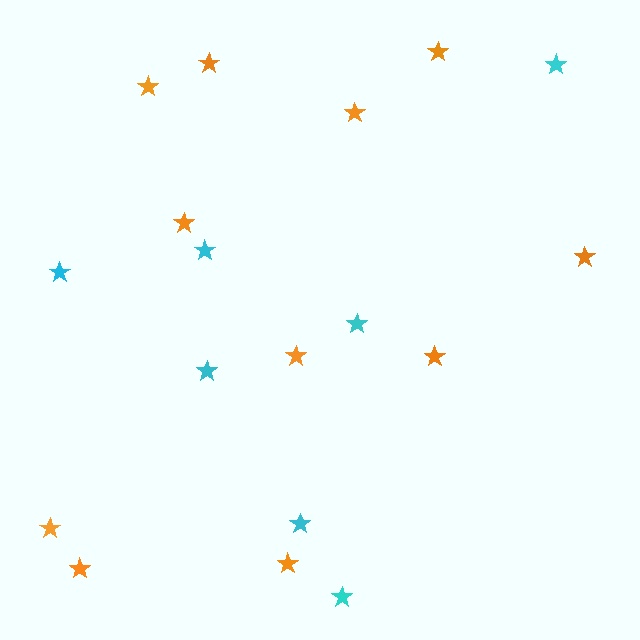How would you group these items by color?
There are 2 groups: one group of orange stars (11) and one group of cyan stars (7).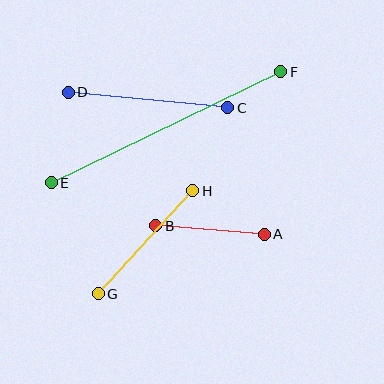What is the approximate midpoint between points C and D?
The midpoint is at approximately (148, 100) pixels.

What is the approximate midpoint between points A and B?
The midpoint is at approximately (210, 230) pixels.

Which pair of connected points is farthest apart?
Points E and F are farthest apart.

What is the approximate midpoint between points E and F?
The midpoint is at approximately (166, 127) pixels.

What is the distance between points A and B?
The distance is approximately 109 pixels.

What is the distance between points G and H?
The distance is approximately 140 pixels.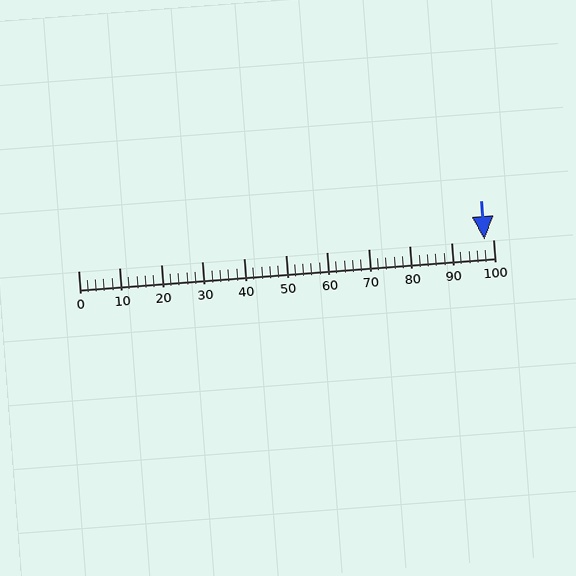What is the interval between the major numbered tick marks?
The major tick marks are spaced 10 units apart.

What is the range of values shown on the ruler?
The ruler shows values from 0 to 100.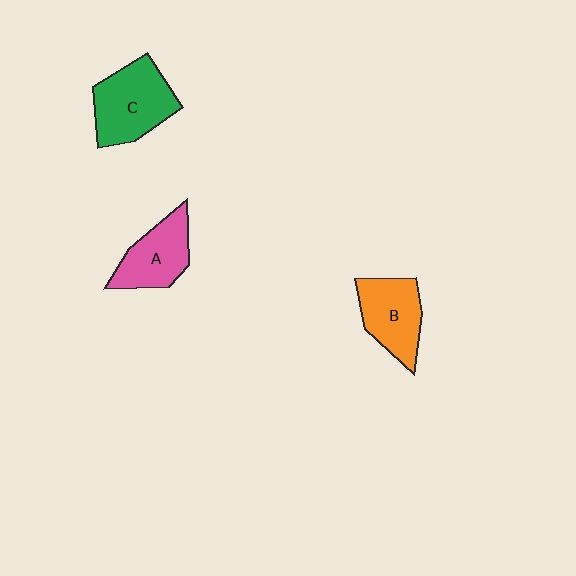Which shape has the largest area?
Shape C (green).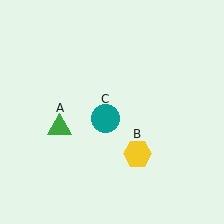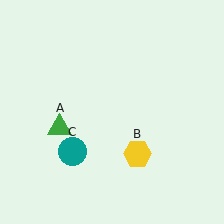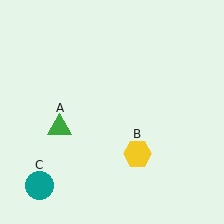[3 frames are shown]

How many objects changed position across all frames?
1 object changed position: teal circle (object C).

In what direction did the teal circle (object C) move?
The teal circle (object C) moved down and to the left.